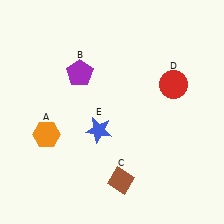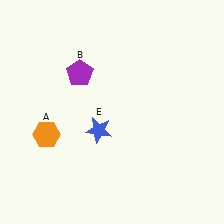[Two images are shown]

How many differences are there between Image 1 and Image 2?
There are 2 differences between the two images.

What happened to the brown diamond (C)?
The brown diamond (C) was removed in Image 2. It was in the bottom-right area of Image 1.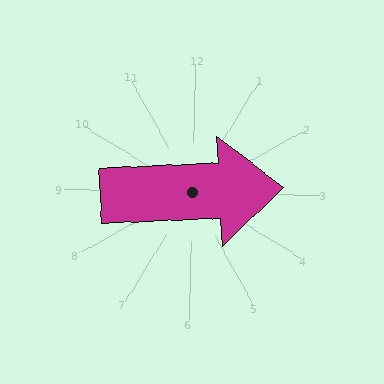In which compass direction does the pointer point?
East.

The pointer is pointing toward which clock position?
Roughly 3 o'clock.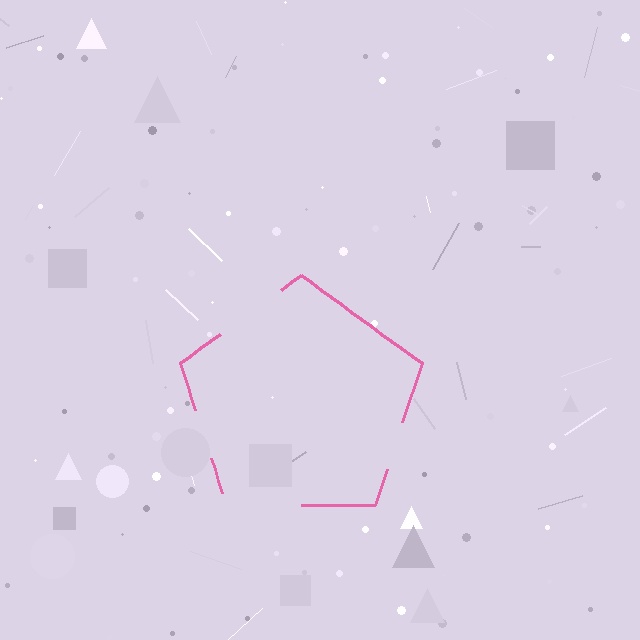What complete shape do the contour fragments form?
The contour fragments form a pentagon.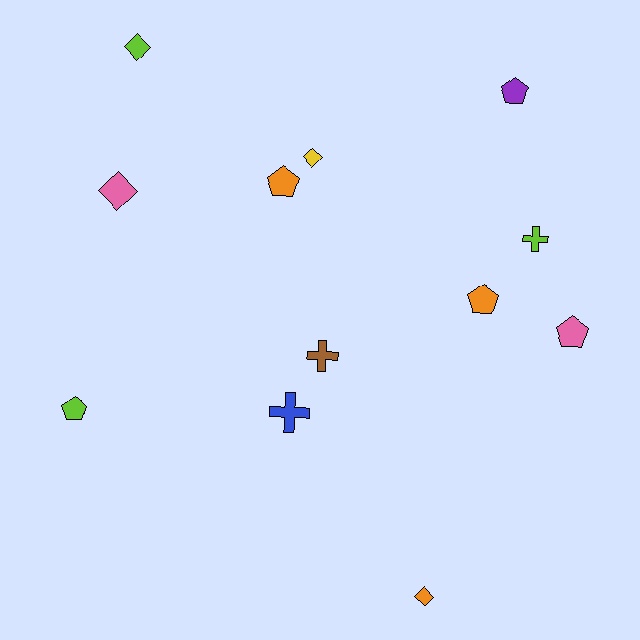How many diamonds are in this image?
There are 4 diamonds.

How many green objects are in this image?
There are no green objects.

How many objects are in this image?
There are 12 objects.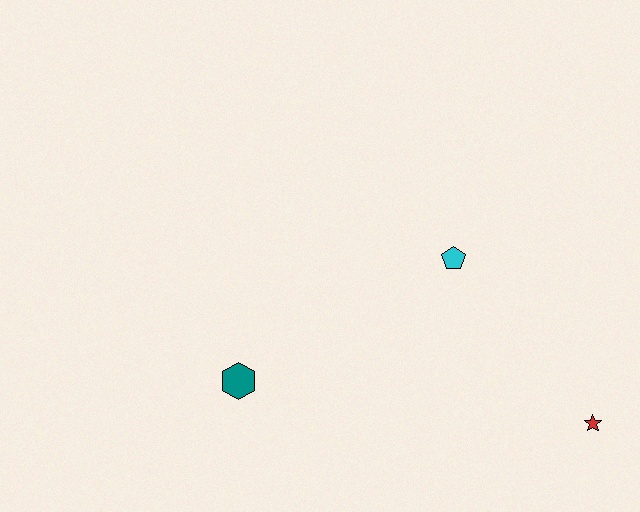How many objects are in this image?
There are 3 objects.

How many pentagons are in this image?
There is 1 pentagon.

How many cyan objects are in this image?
There is 1 cyan object.